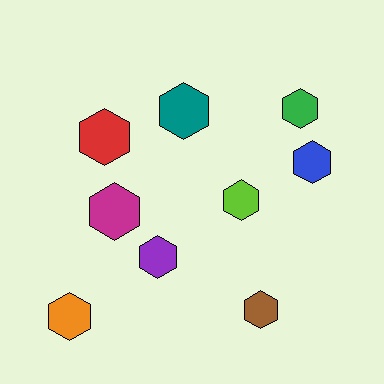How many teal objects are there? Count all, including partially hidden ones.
There is 1 teal object.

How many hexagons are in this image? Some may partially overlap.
There are 9 hexagons.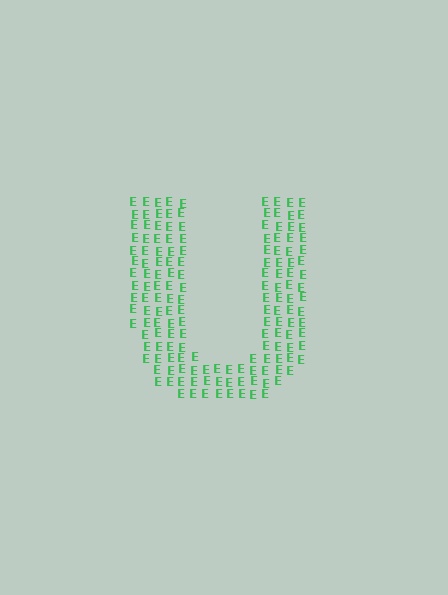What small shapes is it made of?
It is made of small letter E's.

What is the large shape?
The large shape is the letter U.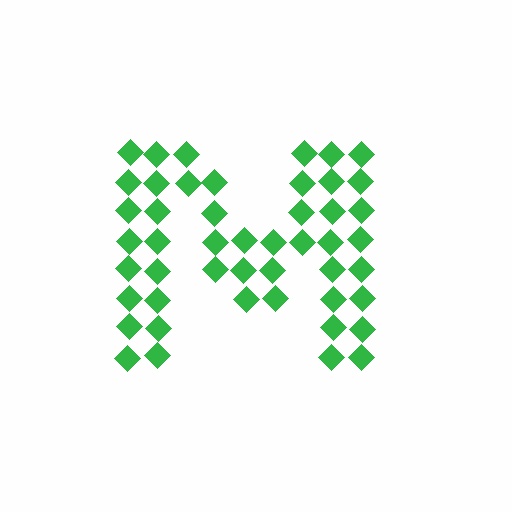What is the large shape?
The large shape is the letter M.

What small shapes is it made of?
It is made of small diamonds.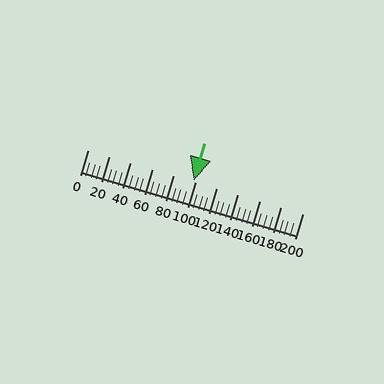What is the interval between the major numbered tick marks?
The major tick marks are spaced 20 units apart.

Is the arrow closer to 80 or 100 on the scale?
The arrow is closer to 100.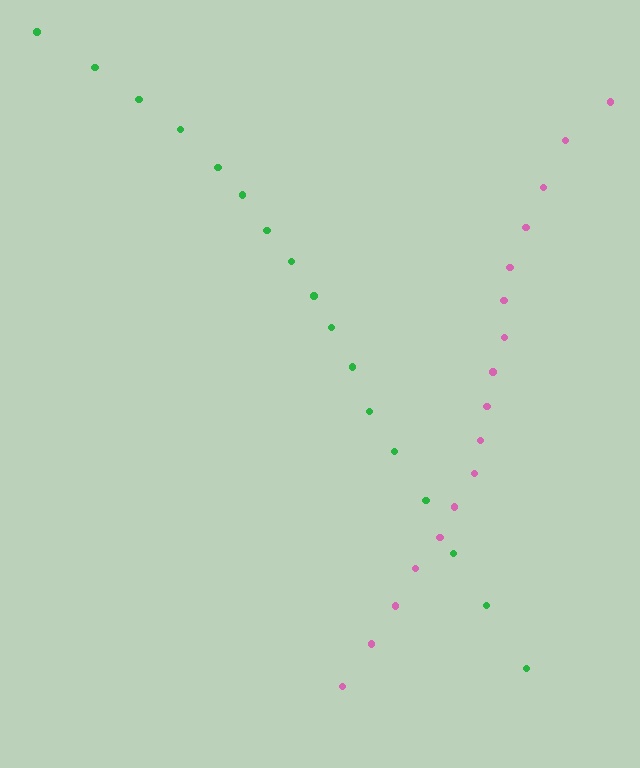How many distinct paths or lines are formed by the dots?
There are 2 distinct paths.